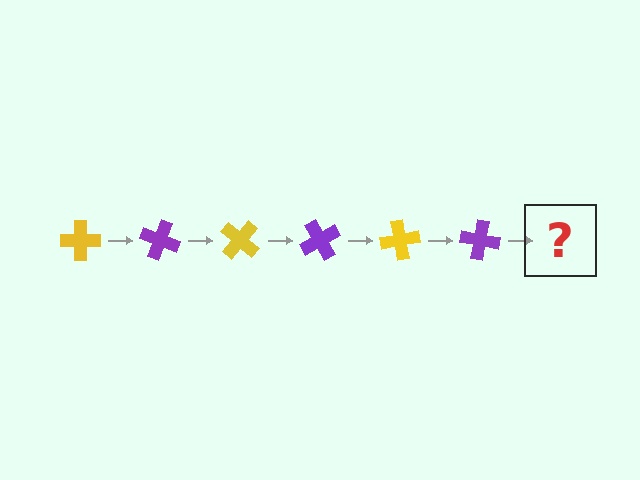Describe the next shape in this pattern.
It should be a yellow cross, rotated 120 degrees from the start.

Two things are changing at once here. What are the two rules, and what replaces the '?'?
The two rules are that it rotates 20 degrees each step and the color cycles through yellow and purple. The '?' should be a yellow cross, rotated 120 degrees from the start.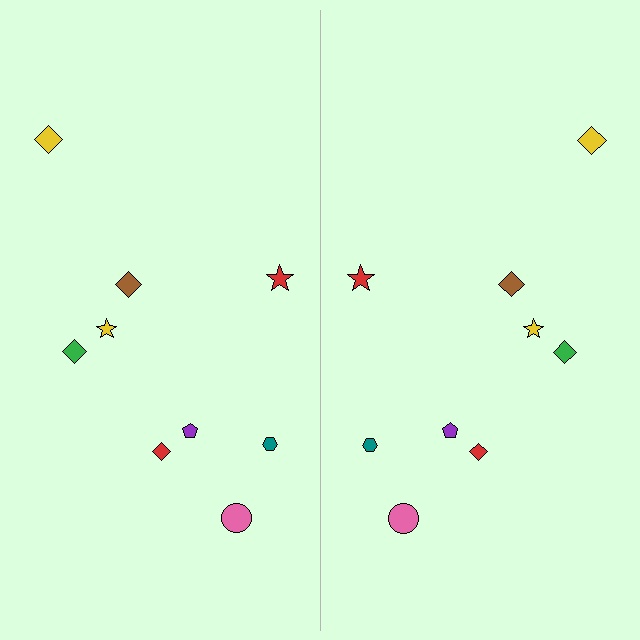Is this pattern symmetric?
Yes, this pattern has bilateral (reflection) symmetry.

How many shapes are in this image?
There are 18 shapes in this image.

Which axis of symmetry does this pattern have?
The pattern has a vertical axis of symmetry running through the center of the image.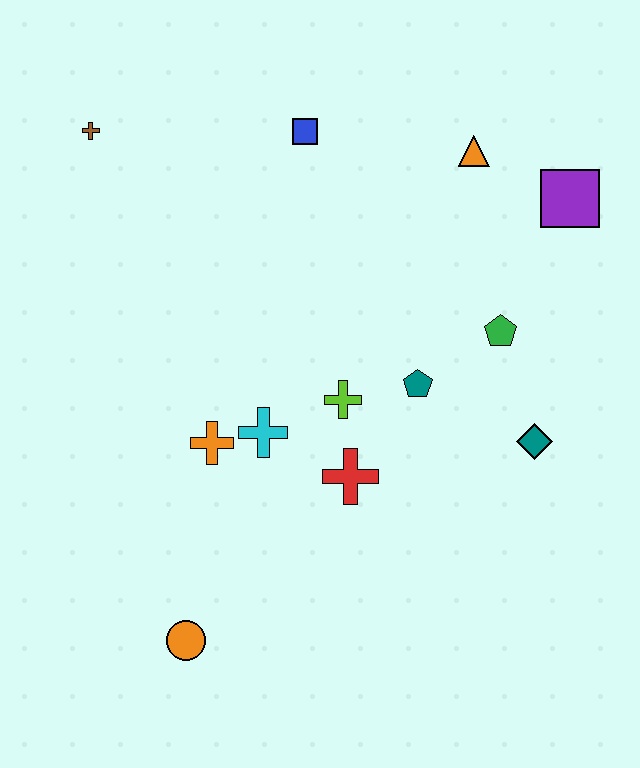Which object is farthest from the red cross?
The brown cross is farthest from the red cross.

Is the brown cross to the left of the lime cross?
Yes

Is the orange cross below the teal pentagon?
Yes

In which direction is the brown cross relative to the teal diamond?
The brown cross is to the left of the teal diamond.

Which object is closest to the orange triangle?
The purple square is closest to the orange triangle.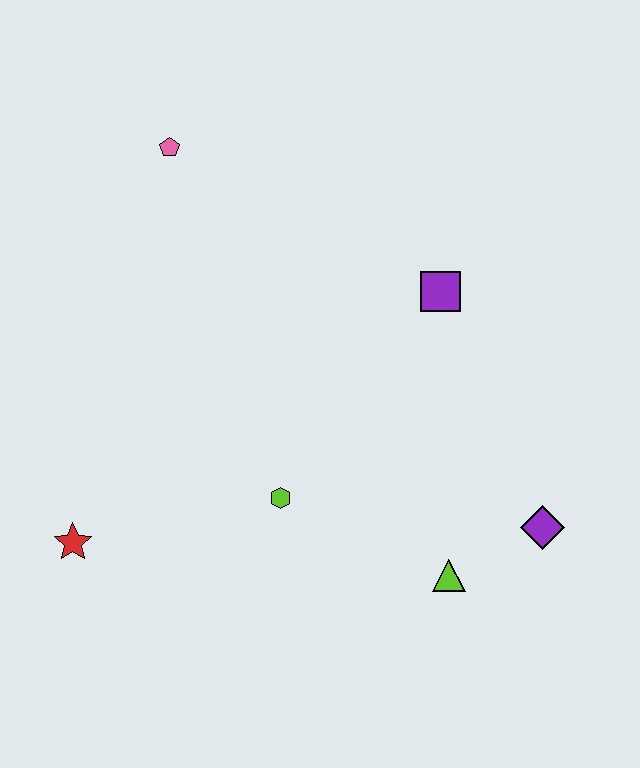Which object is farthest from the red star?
The purple diamond is farthest from the red star.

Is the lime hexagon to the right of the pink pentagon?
Yes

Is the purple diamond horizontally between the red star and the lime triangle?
No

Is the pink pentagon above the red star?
Yes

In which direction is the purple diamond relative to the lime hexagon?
The purple diamond is to the right of the lime hexagon.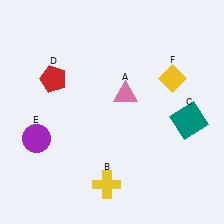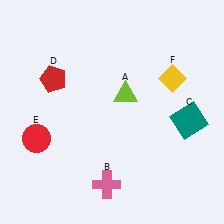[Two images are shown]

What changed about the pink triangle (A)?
In Image 1, A is pink. In Image 2, it changed to lime.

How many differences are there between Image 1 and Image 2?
There are 3 differences between the two images.